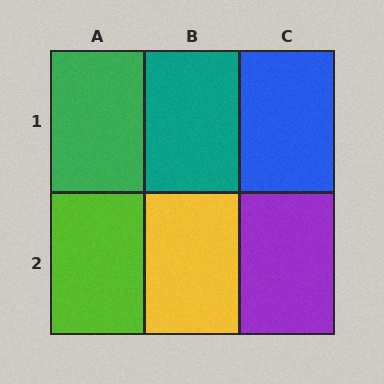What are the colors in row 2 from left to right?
Lime, yellow, purple.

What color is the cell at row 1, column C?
Blue.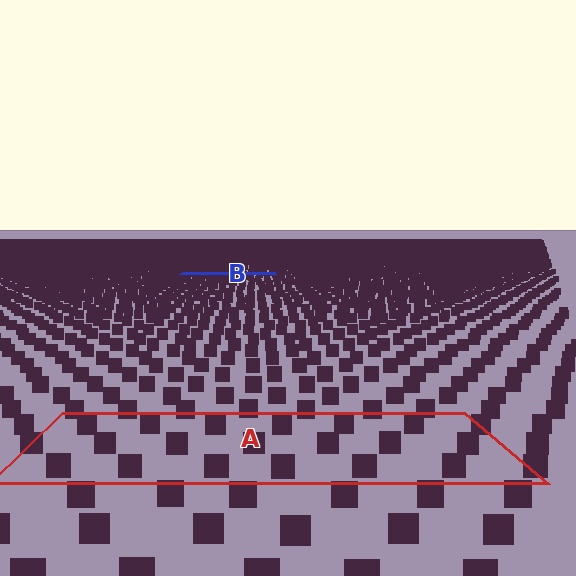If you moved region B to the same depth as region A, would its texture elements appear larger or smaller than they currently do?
They would appear larger. At a closer depth, the same texture elements are projected at a bigger on-screen size.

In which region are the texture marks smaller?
The texture marks are smaller in region B, because it is farther away.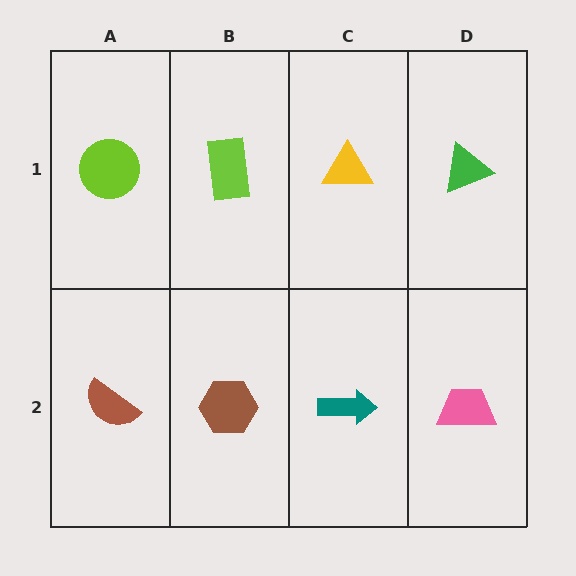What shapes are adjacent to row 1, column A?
A brown semicircle (row 2, column A), a lime rectangle (row 1, column B).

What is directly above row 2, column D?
A green triangle.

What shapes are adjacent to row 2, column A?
A lime circle (row 1, column A), a brown hexagon (row 2, column B).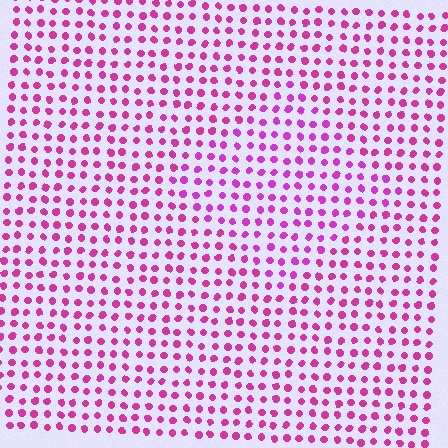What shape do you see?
I see a diamond.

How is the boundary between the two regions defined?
The boundary is defined purely by a slight shift in hue (about 17 degrees). Spacing, size, and orientation are identical on both sides.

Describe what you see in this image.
The image is filled with small magenta elements in a uniform arrangement. A diamond-shaped region is visible where the elements are tinted to a slightly different hue, forming a subtle color boundary.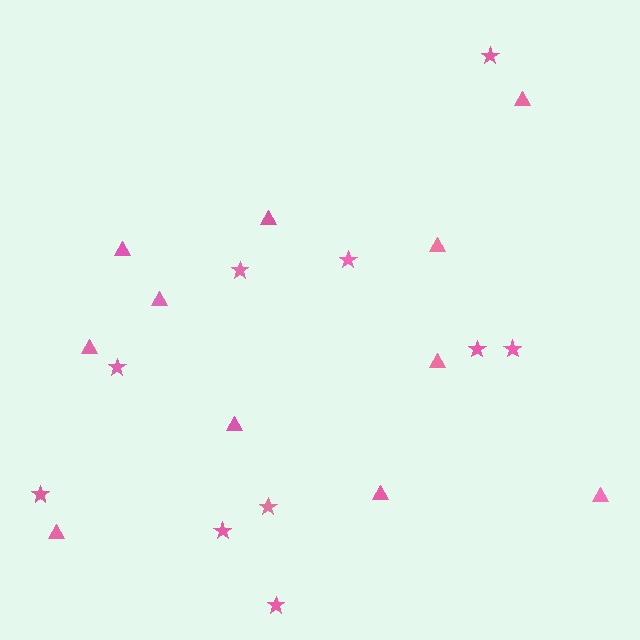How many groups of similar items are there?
There are 2 groups: one group of stars (10) and one group of triangles (11).